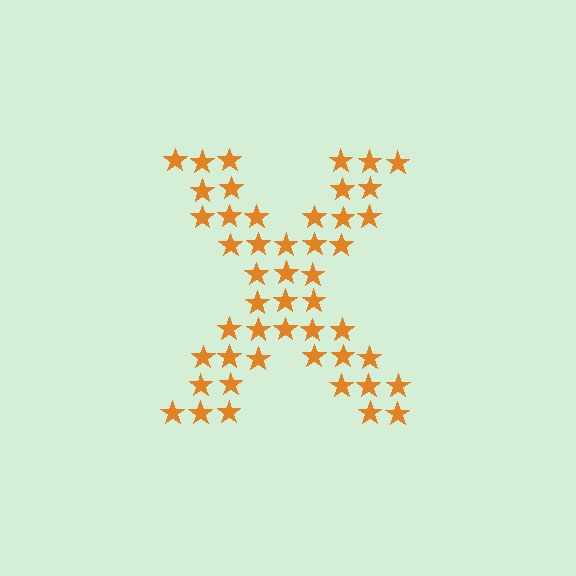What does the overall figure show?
The overall figure shows the letter X.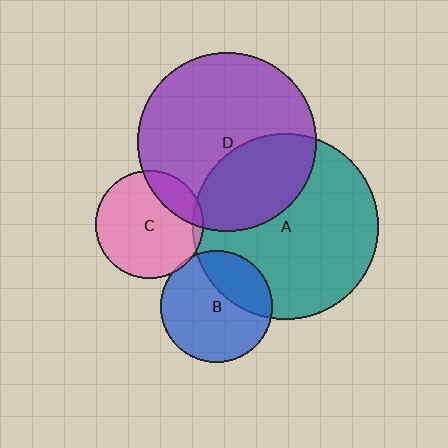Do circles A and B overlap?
Yes.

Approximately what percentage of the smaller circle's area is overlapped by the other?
Approximately 30%.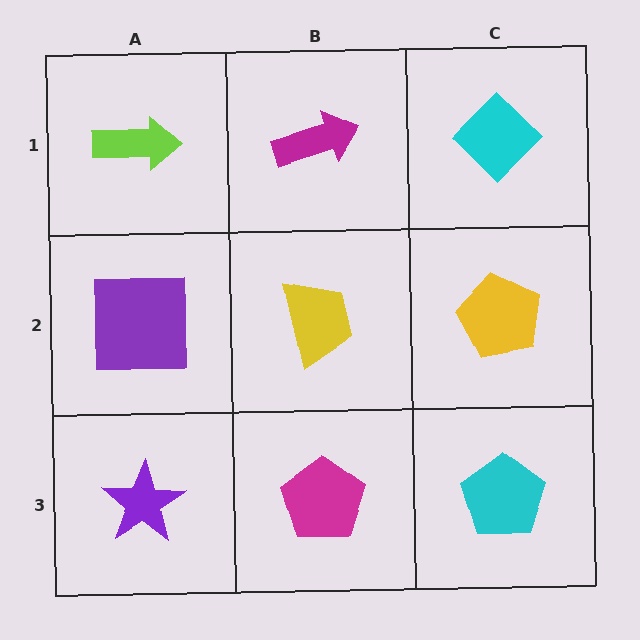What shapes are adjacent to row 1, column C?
A yellow pentagon (row 2, column C), a magenta arrow (row 1, column B).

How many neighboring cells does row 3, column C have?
2.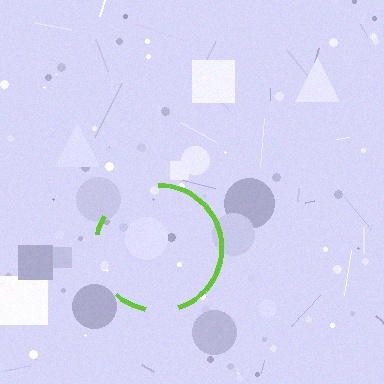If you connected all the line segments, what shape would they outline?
They would outline a circle.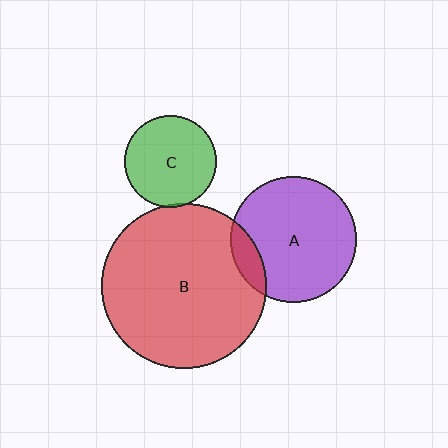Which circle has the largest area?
Circle B (red).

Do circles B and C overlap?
Yes.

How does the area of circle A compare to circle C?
Approximately 1.9 times.